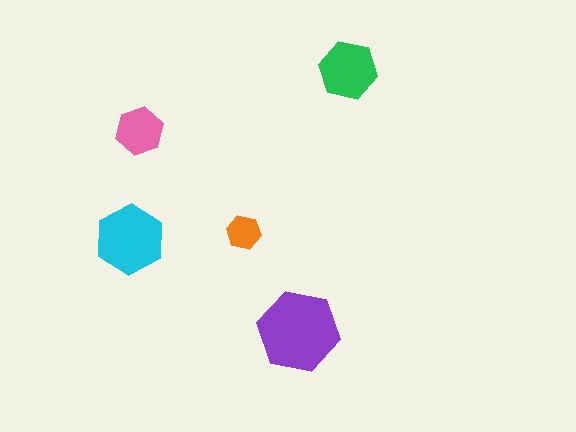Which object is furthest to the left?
The cyan hexagon is leftmost.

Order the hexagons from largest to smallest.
the purple one, the cyan one, the green one, the pink one, the orange one.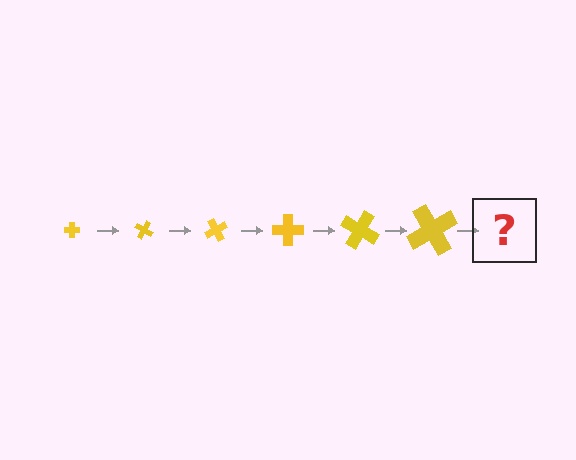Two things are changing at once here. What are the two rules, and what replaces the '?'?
The two rules are that the cross grows larger each step and it rotates 30 degrees each step. The '?' should be a cross, larger than the previous one and rotated 180 degrees from the start.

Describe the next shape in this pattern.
It should be a cross, larger than the previous one and rotated 180 degrees from the start.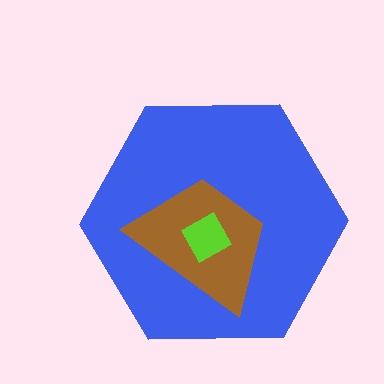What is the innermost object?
The lime square.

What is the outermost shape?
The blue hexagon.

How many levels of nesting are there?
3.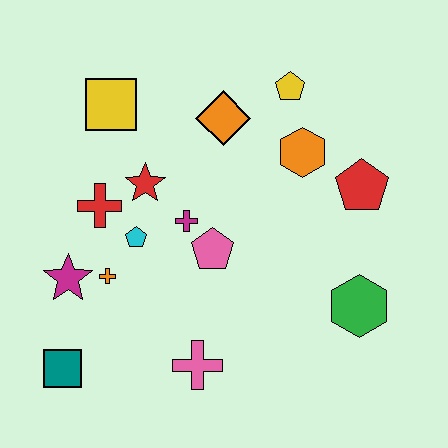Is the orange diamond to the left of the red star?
No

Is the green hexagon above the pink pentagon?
No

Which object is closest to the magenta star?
The orange cross is closest to the magenta star.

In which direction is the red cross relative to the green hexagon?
The red cross is to the left of the green hexagon.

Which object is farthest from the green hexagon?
The yellow square is farthest from the green hexagon.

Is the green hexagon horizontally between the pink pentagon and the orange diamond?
No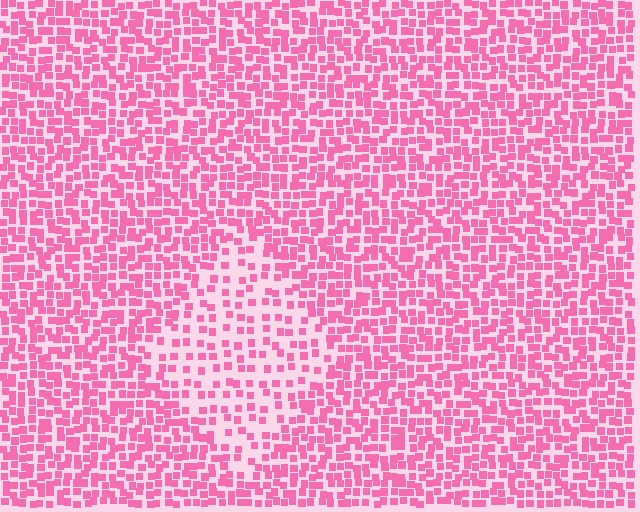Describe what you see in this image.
The image contains small pink elements arranged at two different densities. A diamond-shaped region is visible where the elements are less densely packed than the surrounding area.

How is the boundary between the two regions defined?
The boundary is defined by a change in element density (approximately 2.0x ratio). All elements are the same color, size, and shape.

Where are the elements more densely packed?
The elements are more densely packed outside the diamond boundary.